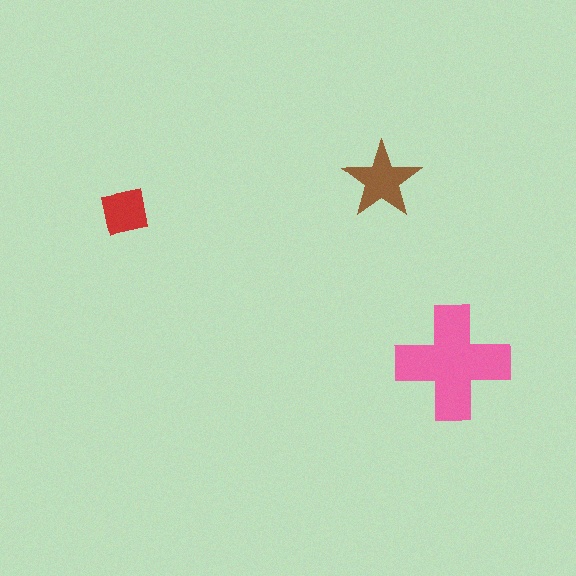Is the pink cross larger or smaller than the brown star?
Larger.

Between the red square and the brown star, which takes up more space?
The brown star.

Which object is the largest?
The pink cross.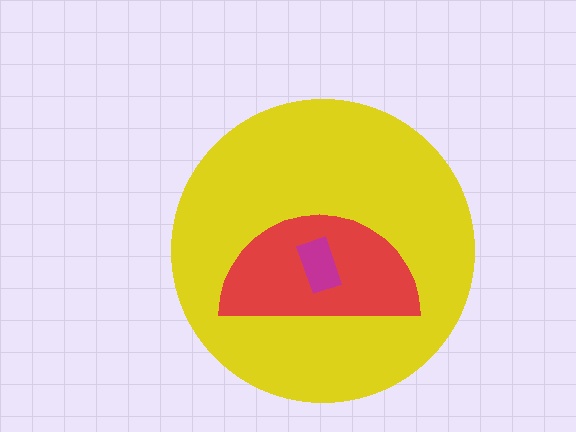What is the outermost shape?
The yellow circle.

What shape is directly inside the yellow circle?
The red semicircle.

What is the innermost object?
The magenta rectangle.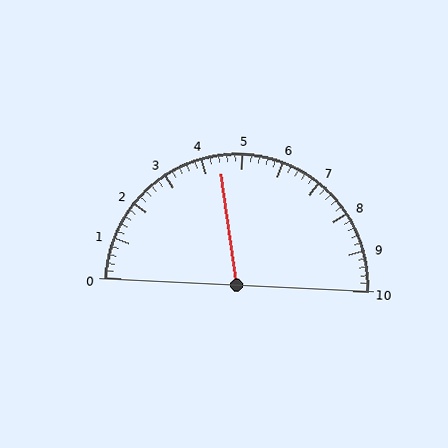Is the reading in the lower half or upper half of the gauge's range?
The reading is in the lower half of the range (0 to 10).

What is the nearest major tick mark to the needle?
The nearest major tick mark is 4.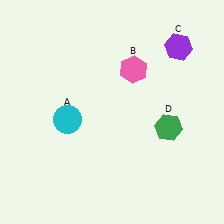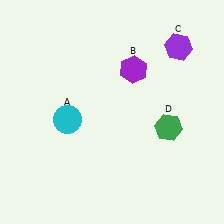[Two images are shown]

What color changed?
The hexagon (B) changed from pink in Image 1 to purple in Image 2.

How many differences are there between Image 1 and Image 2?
There is 1 difference between the two images.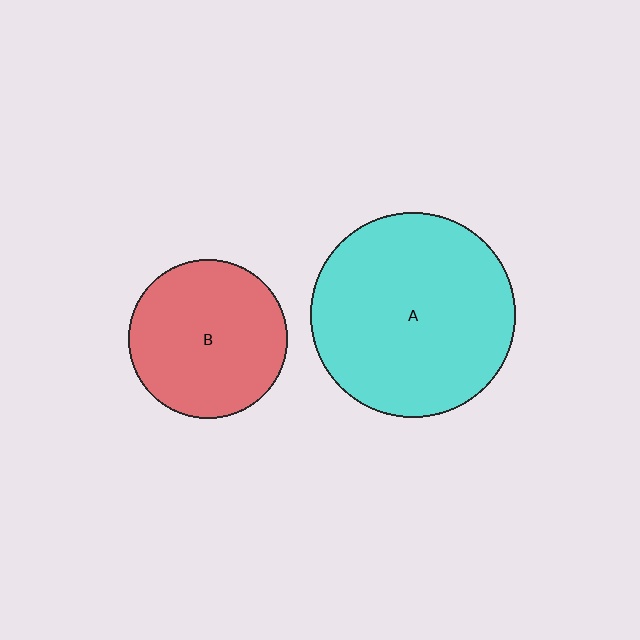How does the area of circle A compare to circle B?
Approximately 1.7 times.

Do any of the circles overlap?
No, none of the circles overlap.